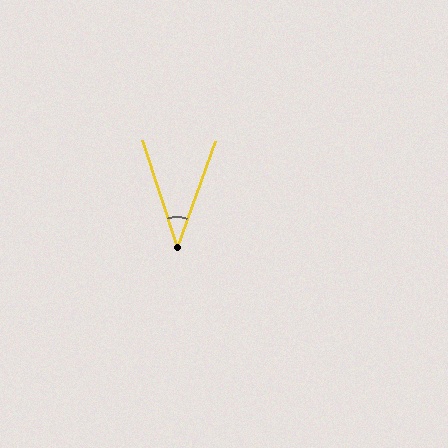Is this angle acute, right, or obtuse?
It is acute.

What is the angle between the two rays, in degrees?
Approximately 38 degrees.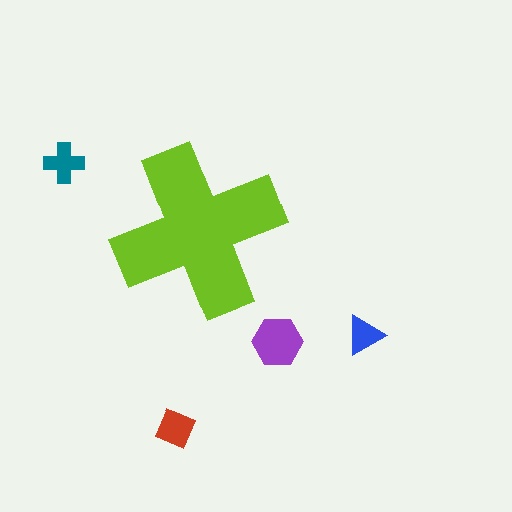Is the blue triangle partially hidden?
No, the blue triangle is fully visible.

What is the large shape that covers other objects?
A lime cross.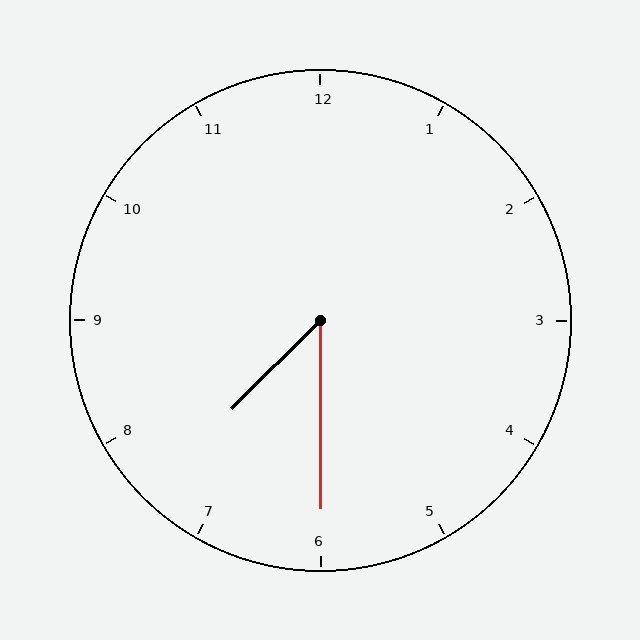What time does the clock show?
7:30.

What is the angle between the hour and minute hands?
Approximately 45 degrees.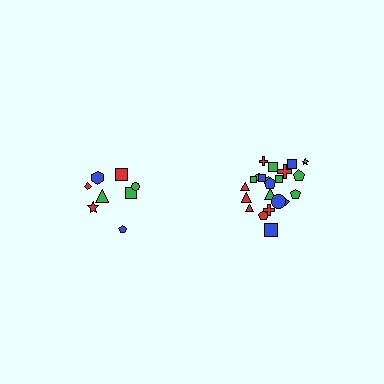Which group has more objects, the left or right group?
The right group.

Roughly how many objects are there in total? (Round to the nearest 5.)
Roughly 30 objects in total.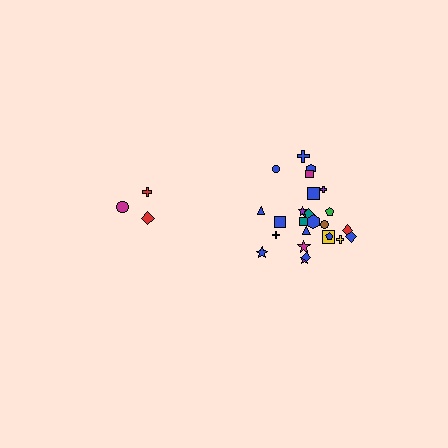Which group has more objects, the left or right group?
The right group.